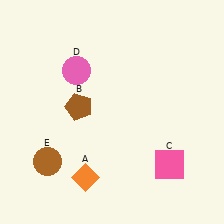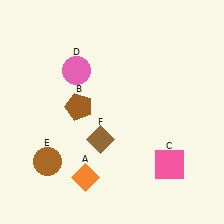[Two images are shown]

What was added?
A brown diamond (F) was added in Image 2.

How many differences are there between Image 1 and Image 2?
There is 1 difference between the two images.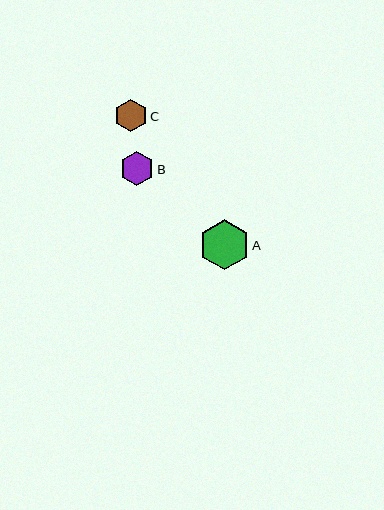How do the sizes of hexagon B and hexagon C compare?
Hexagon B and hexagon C are approximately the same size.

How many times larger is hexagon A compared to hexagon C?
Hexagon A is approximately 1.5 times the size of hexagon C.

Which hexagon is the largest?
Hexagon A is the largest with a size of approximately 50 pixels.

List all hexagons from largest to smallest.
From largest to smallest: A, B, C.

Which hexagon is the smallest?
Hexagon C is the smallest with a size of approximately 33 pixels.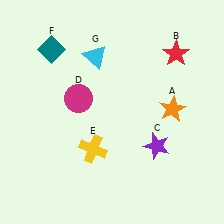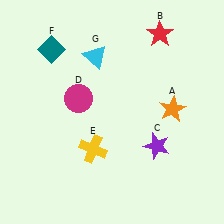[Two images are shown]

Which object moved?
The red star (B) moved up.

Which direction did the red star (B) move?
The red star (B) moved up.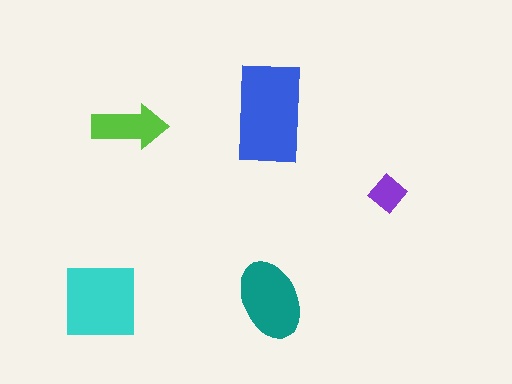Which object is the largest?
The blue rectangle.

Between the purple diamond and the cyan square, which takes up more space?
The cyan square.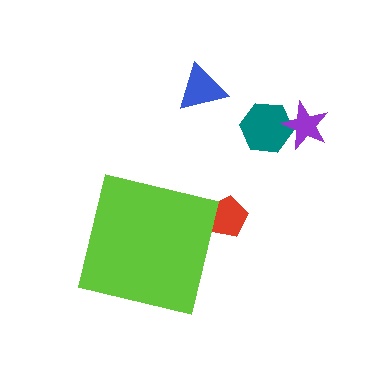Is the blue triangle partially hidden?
No, the blue triangle is fully visible.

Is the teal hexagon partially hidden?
No, the teal hexagon is fully visible.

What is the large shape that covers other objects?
A lime square.